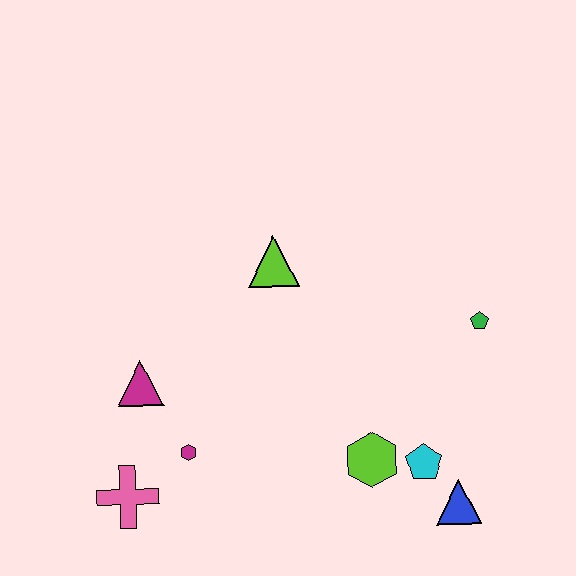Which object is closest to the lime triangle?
The magenta triangle is closest to the lime triangle.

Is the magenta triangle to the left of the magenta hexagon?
Yes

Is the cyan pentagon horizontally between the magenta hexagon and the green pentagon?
Yes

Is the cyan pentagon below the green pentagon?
Yes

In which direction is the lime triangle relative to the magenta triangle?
The lime triangle is to the right of the magenta triangle.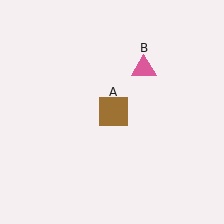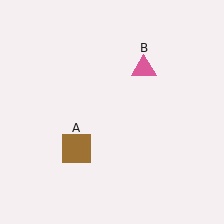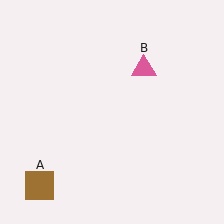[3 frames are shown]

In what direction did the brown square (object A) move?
The brown square (object A) moved down and to the left.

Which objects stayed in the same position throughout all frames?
Pink triangle (object B) remained stationary.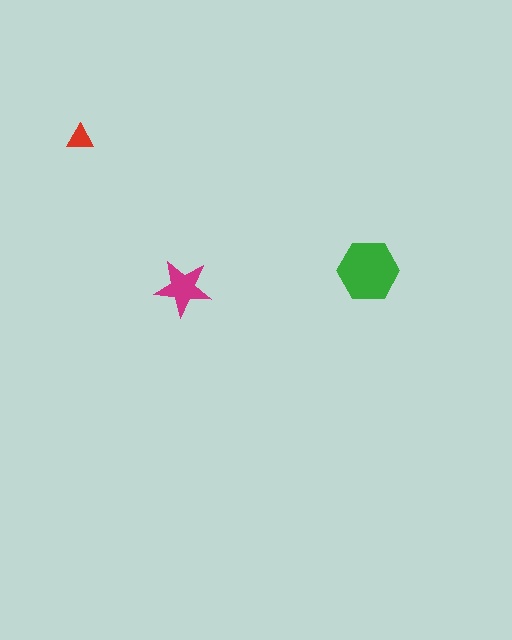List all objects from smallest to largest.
The red triangle, the magenta star, the green hexagon.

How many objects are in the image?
There are 3 objects in the image.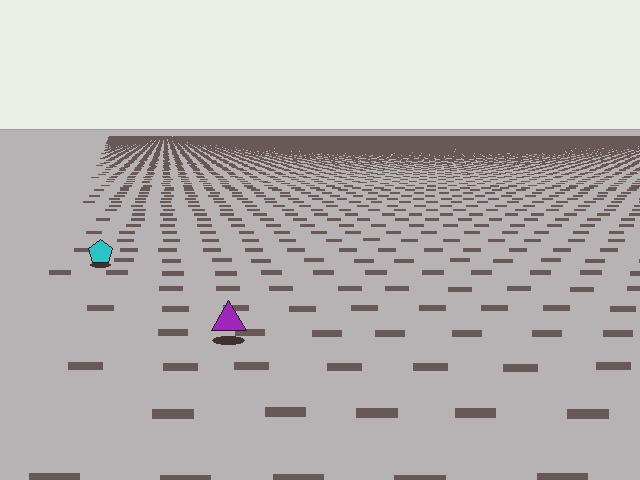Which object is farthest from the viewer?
The cyan pentagon is farthest from the viewer. It appears smaller and the ground texture around it is denser.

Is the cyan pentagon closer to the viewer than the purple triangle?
No. The purple triangle is closer — you can tell from the texture gradient: the ground texture is coarser near it.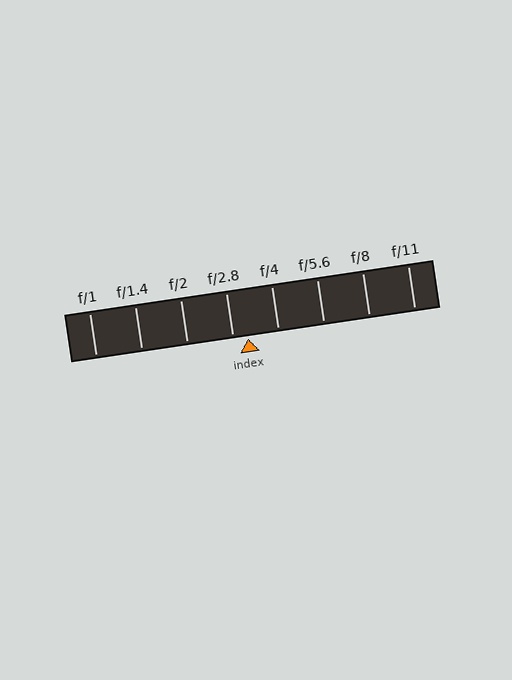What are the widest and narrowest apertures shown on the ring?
The widest aperture shown is f/1 and the narrowest is f/11.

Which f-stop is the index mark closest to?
The index mark is closest to f/2.8.